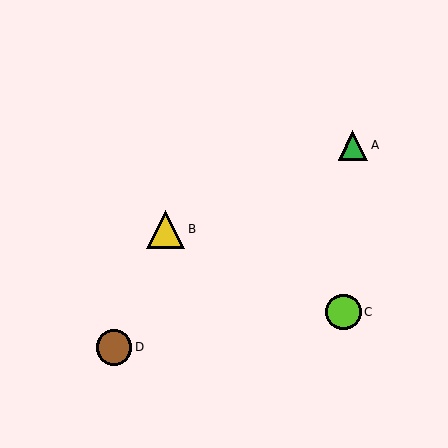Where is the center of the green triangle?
The center of the green triangle is at (353, 145).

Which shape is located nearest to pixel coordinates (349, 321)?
The lime circle (labeled C) at (344, 312) is nearest to that location.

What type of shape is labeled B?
Shape B is a yellow triangle.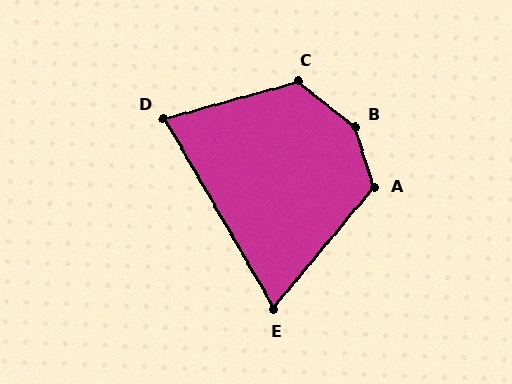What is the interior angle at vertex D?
Approximately 75 degrees (acute).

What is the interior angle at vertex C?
Approximately 126 degrees (obtuse).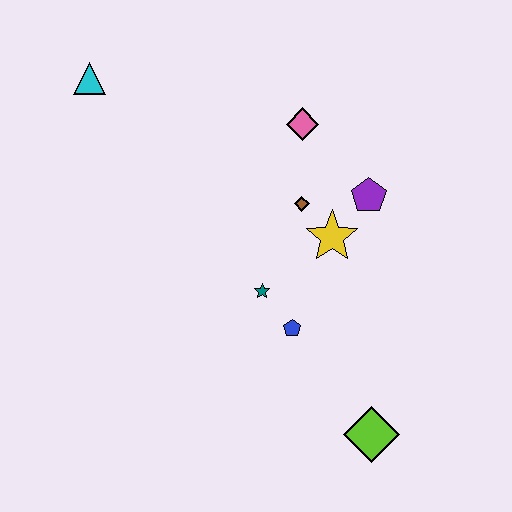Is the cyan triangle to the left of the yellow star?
Yes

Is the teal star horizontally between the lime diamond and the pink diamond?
No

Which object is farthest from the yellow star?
The cyan triangle is farthest from the yellow star.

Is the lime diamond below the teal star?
Yes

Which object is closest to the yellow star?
The brown diamond is closest to the yellow star.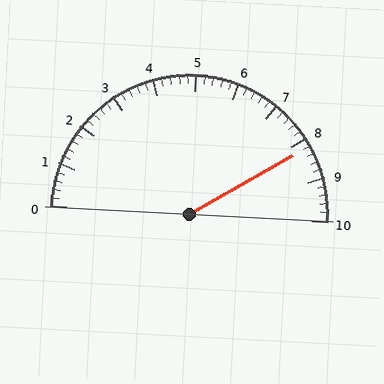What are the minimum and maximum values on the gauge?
The gauge ranges from 0 to 10.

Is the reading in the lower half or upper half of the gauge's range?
The reading is in the upper half of the range (0 to 10).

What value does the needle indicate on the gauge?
The needle indicates approximately 8.2.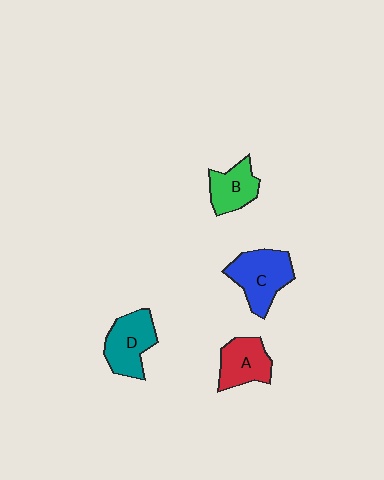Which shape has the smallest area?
Shape B (green).